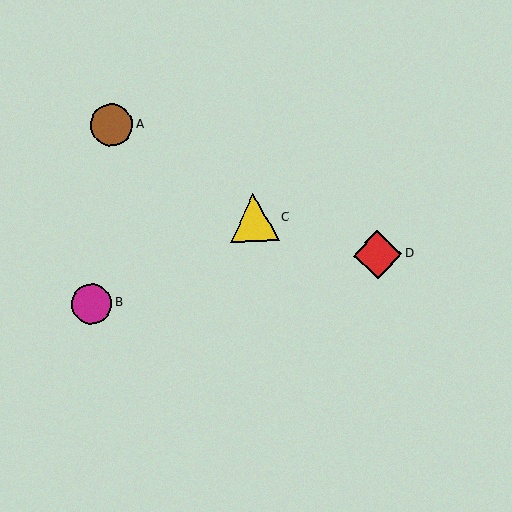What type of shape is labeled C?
Shape C is a yellow triangle.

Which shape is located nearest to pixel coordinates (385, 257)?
The red diamond (labeled D) at (377, 255) is nearest to that location.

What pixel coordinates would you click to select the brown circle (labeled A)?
Click at (112, 125) to select the brown circle A.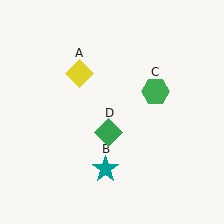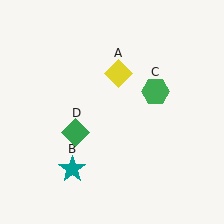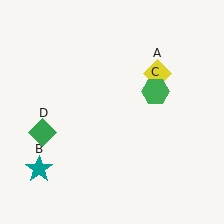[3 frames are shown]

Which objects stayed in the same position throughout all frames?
Green hexagon (object C) remained stationary.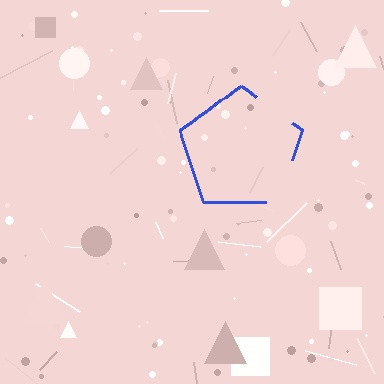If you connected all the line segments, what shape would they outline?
They would outline a pentagon.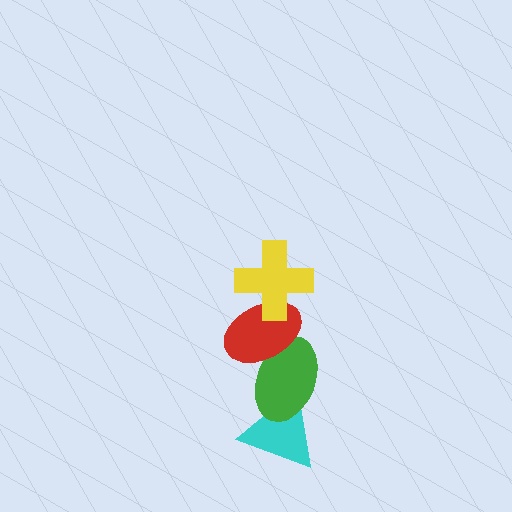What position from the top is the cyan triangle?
The cyan triangle is 4th from the top.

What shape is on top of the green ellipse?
The red ellipse is on top of the green ellipse.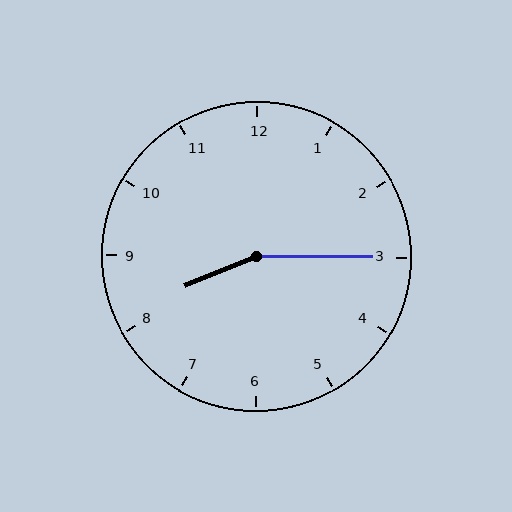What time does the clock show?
8:15.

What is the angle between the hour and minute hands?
Approximately 158 degrees.